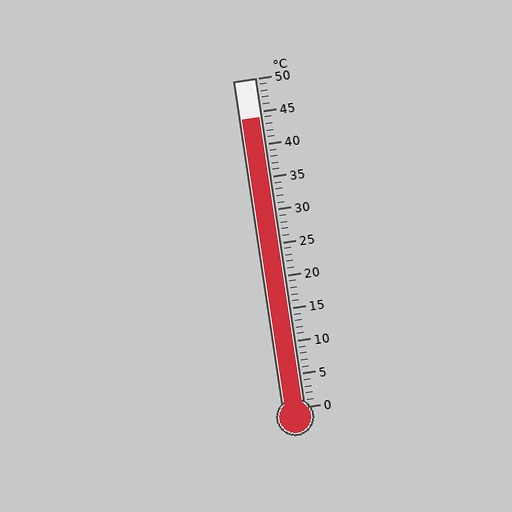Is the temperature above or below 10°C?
The temperature is above 10°C.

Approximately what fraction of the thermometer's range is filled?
The thermometer is filled to approximately 90% of its range.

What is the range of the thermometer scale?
The thermometer scale ranges from 0°C to 50°C.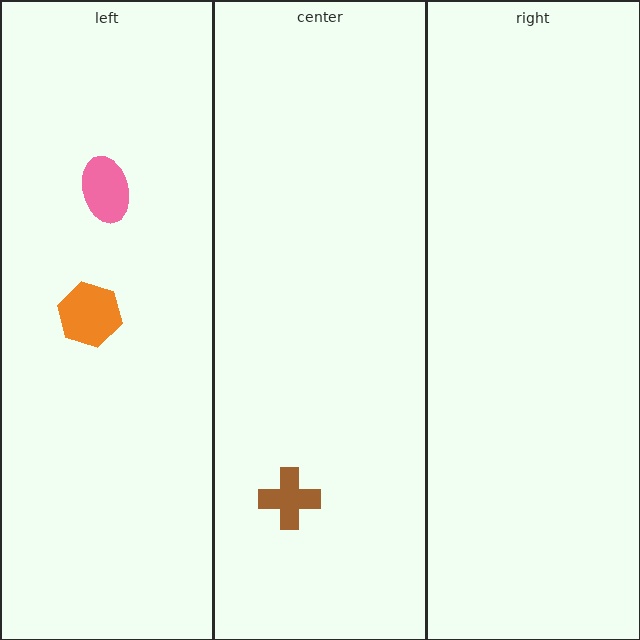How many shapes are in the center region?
1.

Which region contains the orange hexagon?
The left region.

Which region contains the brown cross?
The center region.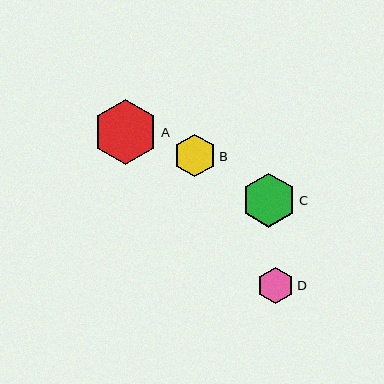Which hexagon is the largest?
Hexagon A is the largest with a size of approximately 65 pixels.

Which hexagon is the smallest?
Hexagon D is the smallest with a size of approximately 37 pixels.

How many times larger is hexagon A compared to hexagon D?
Hexagon A is approximately 1.8 times the size of hexagon D.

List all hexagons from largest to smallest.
From largest to smallest: A, C, B, D.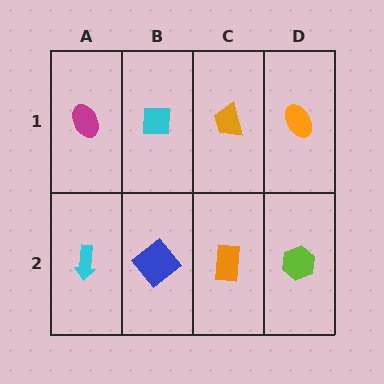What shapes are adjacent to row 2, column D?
An orange ellipse (row 1, column D), an orange rectangle (row 2, column C).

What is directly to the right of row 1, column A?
A cyan square.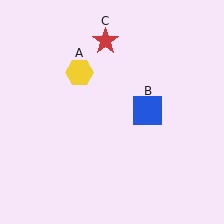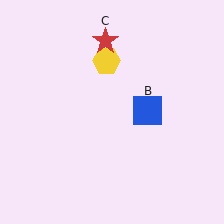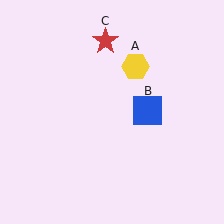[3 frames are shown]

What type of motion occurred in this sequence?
The yellow hexagon (object A) rotated clockwise around the center of the scene.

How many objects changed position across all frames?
1 object changed position: yellow hexagon (object A).